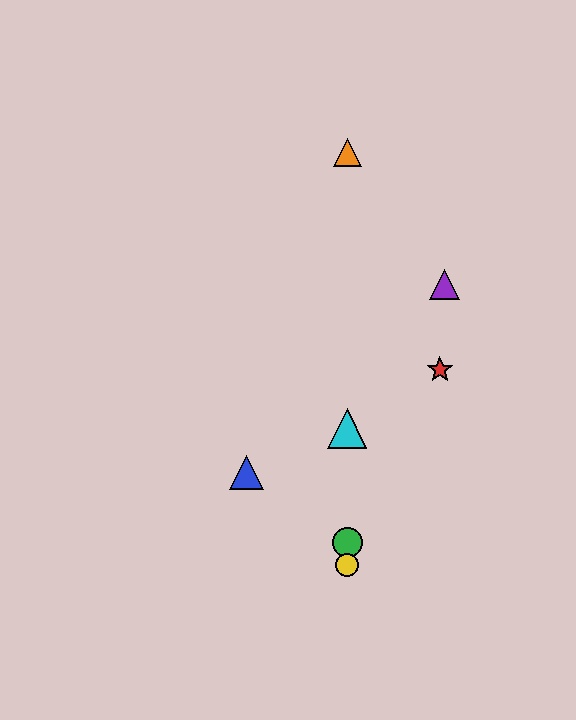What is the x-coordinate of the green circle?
The green circle is at x≈347.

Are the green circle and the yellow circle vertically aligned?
Yes, both are at x≈347.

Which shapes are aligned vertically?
The green circle, the yellow circle, the orange triangle, the cyan triangle are aligned vertically.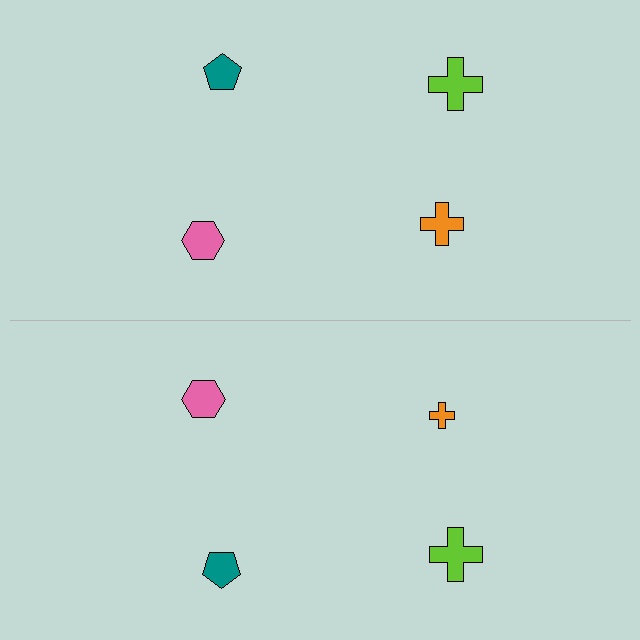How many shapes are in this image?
There are 8 shapes in this image.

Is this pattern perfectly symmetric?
No, the pattern is not perfectly symmetric. The orange cross on the bottom side has a different size than its mirror counterpart.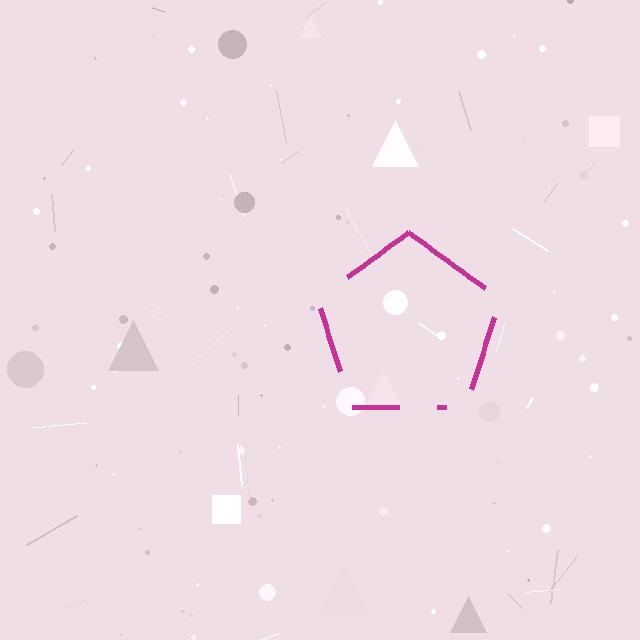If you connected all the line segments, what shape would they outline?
They would outline a pentagon.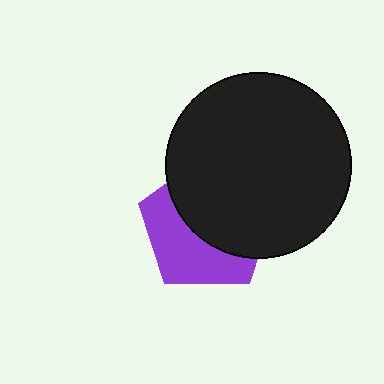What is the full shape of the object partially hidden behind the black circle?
The partially hidden object is a purple pentagon.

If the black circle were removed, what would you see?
You would see the complete purple pentagon.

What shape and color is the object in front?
The object in front is a black circle.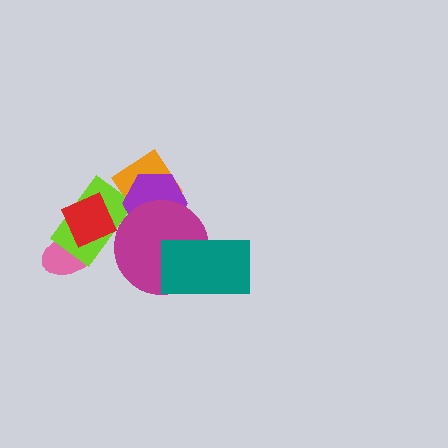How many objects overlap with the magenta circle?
4 objects overlap with the magenta circle.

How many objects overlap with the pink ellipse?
2 objects overlap with the pink ellipse.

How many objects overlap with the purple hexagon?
2 objects overlap with the purple hexagon.